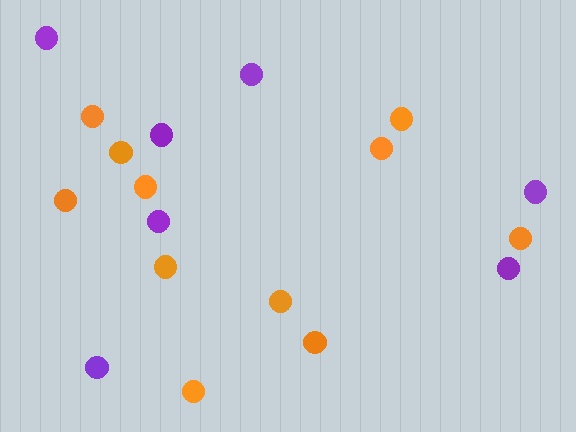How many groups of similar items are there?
There are 2 groups: one group of orange circles (11) and one group of purple circles (7).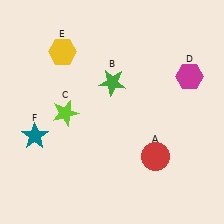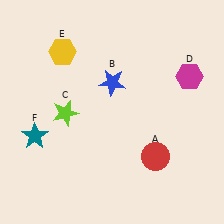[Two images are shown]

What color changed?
The star (B) changed from green in Image 1 to blue in Image 2.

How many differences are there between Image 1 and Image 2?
There is 1 difference between the two images.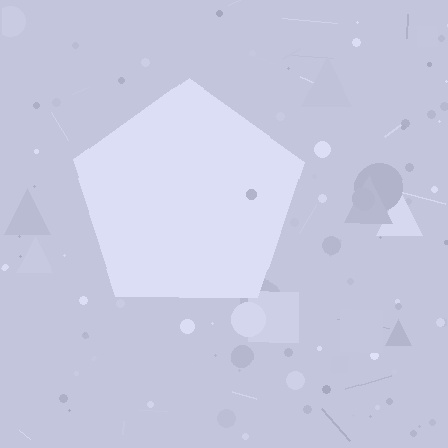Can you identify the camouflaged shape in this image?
The camouflaged shape is a pentagon.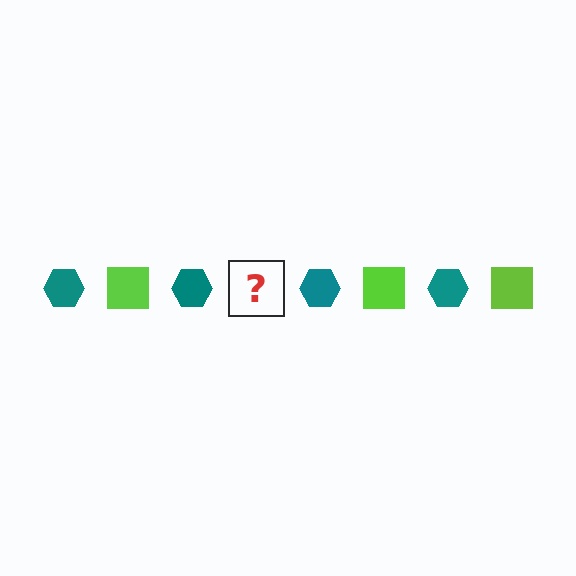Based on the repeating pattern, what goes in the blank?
The blank should be a lime square.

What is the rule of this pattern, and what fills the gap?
The rule is that the pattern alternates between teal hexagon and lime square. The gap should be filled with a lime square.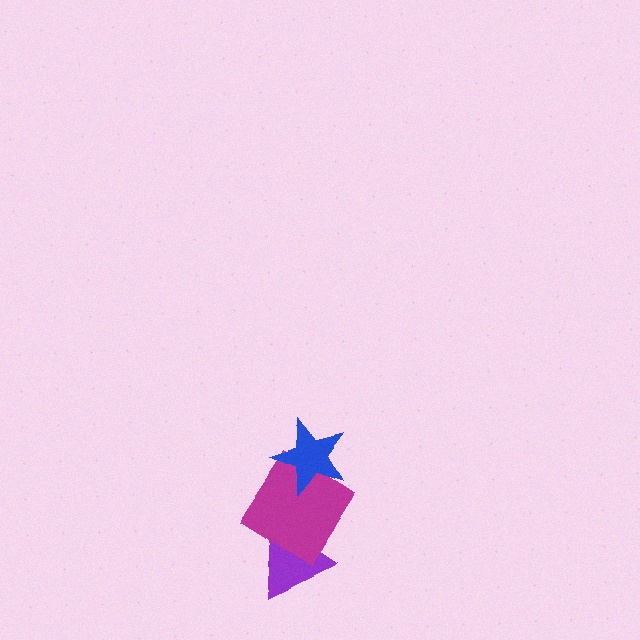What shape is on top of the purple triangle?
The magenta diamond is on top of the purple triangle.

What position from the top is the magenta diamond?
The magenta diamond is 2nd from the top.